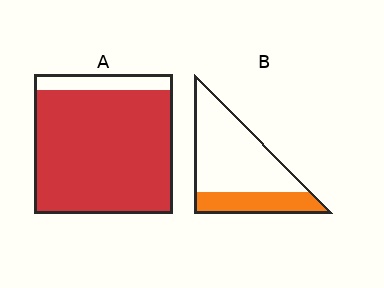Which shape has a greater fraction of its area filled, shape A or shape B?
Shape A.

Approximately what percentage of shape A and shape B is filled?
A is approximately 90% and B is approximately 30%.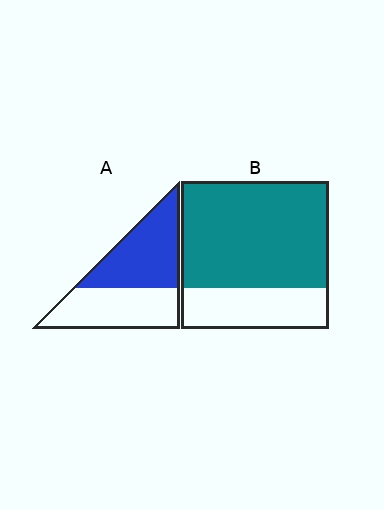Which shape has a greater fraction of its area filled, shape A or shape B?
Shape B.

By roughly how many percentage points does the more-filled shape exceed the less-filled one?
By roughly 20 percentage points (B over A).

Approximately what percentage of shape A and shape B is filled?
A is approximately 50% and B is approximately 70%.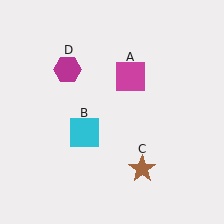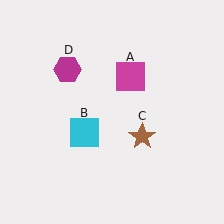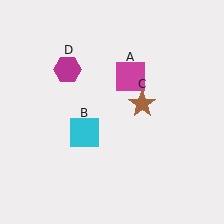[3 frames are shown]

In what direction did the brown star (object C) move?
The brown star (object C) moved up.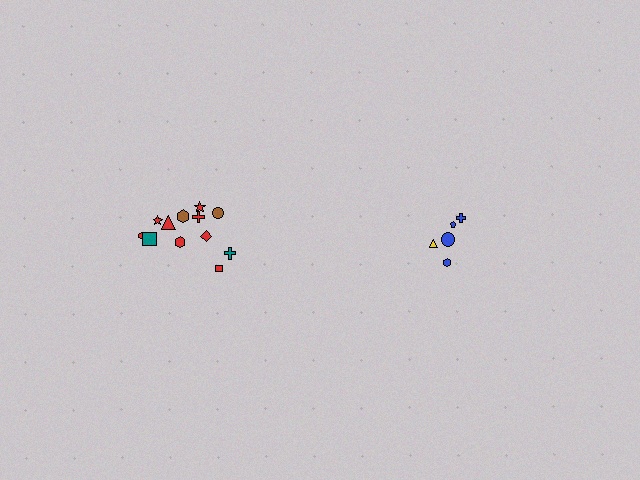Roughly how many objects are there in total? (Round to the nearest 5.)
Roughly 15 objects in total.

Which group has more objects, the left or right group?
The left group.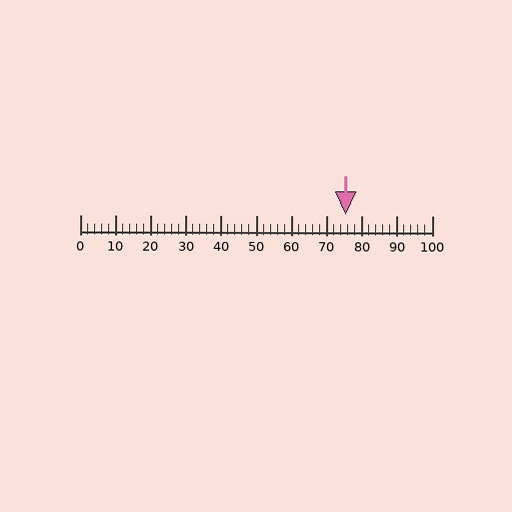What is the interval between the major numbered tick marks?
The major tick marks are spaced 10 units apart.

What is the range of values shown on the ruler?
The ruler shows values from 0 to 100.